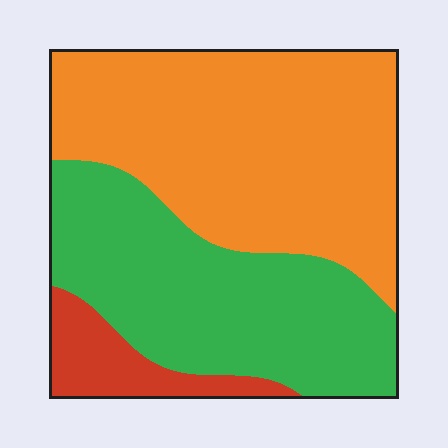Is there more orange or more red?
Orange.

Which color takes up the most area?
Orange, at roughly 50%.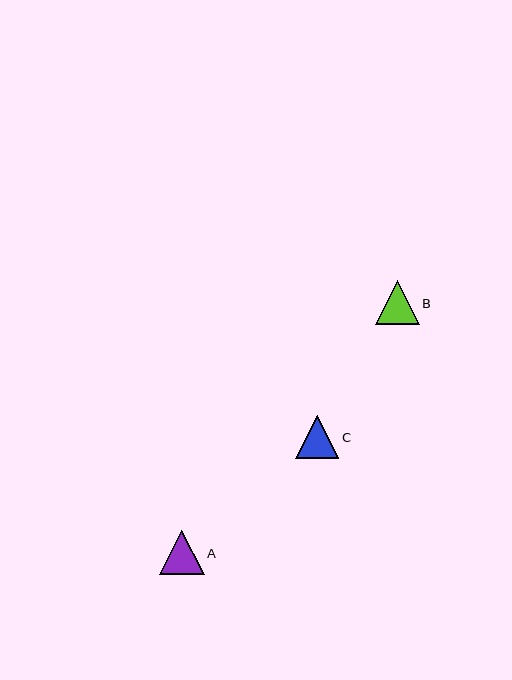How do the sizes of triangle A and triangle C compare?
Triangle A and triangle C are approximately the same size.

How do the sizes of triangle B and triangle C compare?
Triangle B and triangle C are approximately the same size.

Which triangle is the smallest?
Triangle C is the smallest with a size of approximately 43 pixels.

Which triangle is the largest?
Triangle A is the largest with a size of approximately 45 pixels.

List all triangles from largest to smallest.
From largest to smallest: A, B, C.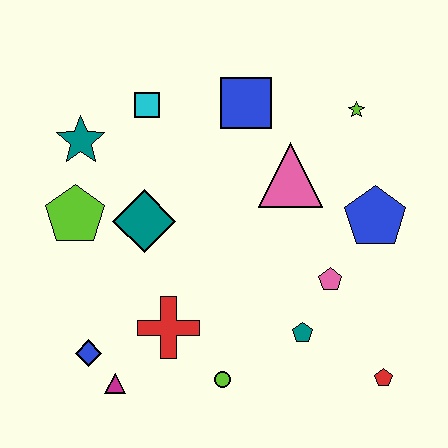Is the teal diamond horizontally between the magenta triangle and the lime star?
Yes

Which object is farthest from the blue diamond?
The lime star is farthest from the blue diamond.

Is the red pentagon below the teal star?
Yes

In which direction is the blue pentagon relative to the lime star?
The blue pentagon is below the lime star.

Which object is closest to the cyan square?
The teal star is closest to the cyan square.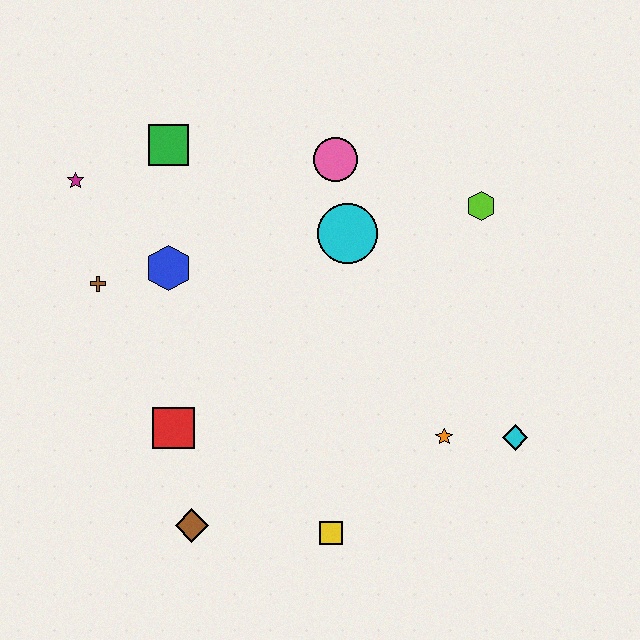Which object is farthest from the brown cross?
The cyan diamond is farthest from the brown cross.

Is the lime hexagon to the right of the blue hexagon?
Yes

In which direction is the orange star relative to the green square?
The orange star is below the green square.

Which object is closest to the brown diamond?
The red square is closest to the brown diamond.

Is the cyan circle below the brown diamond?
No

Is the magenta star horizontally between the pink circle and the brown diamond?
No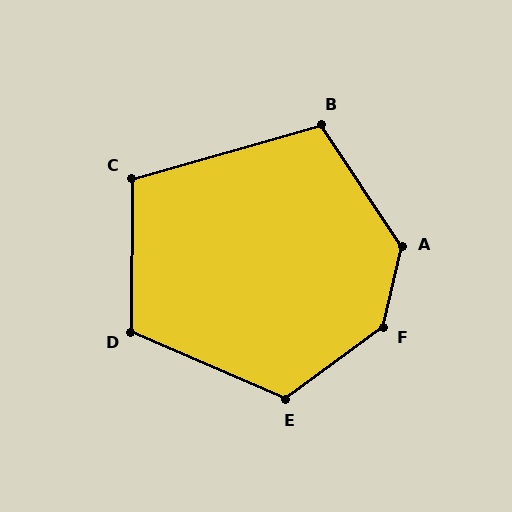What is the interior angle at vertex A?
Approximately 134 degrees (obtuse).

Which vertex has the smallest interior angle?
C, at approximately 106 degrees.